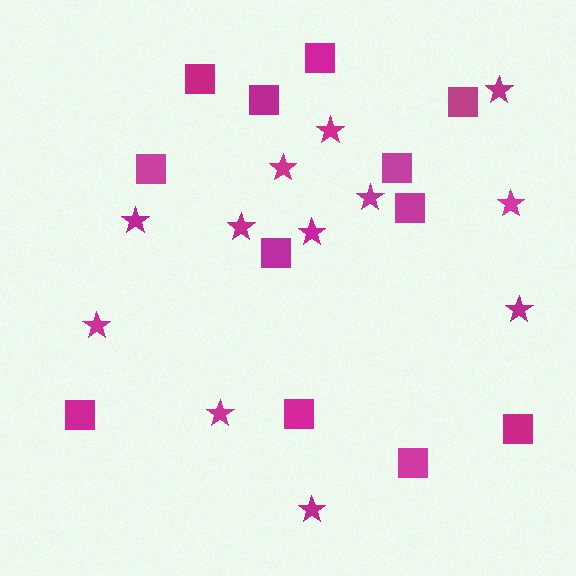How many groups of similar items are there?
There are 2 groups: one group of squares (12) and one group of stars (12).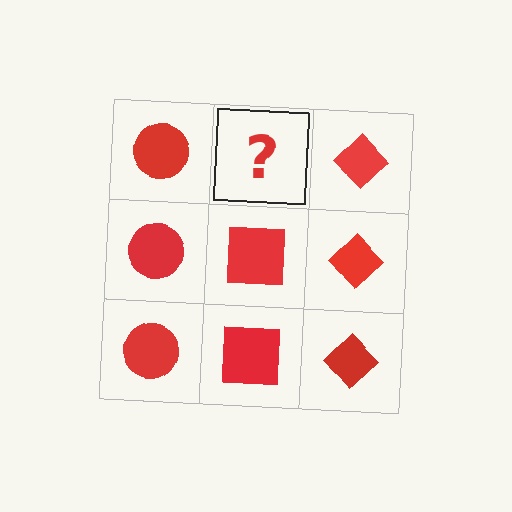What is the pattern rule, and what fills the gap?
The rule is that each column has a consistent shape. The gap should be filled with a red square.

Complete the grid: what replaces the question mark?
The question mark should be replaced with a red square.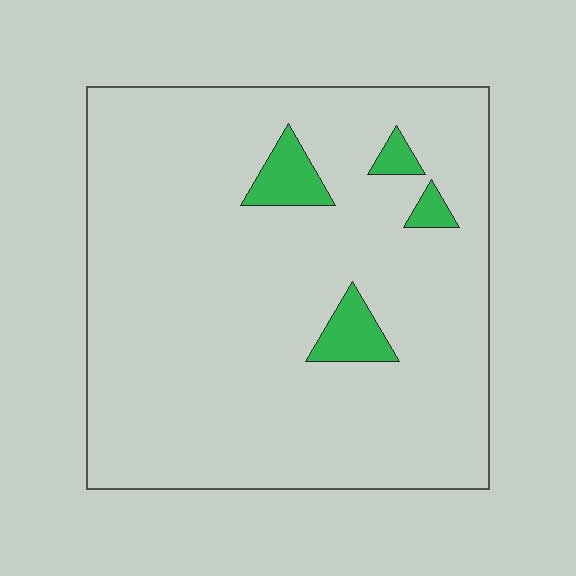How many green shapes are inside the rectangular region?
4.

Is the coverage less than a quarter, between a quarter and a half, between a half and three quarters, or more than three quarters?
Less than a quarter.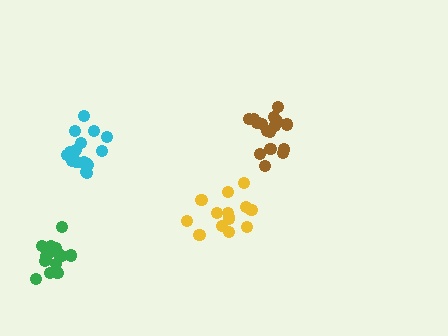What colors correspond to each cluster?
The clusters are colored: cyan, green, brown, yellow.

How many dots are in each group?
Group 1: 18 dots, Group 2: 13 dots, Group 3: 16 dots, Group 4: 14 dots (61 total).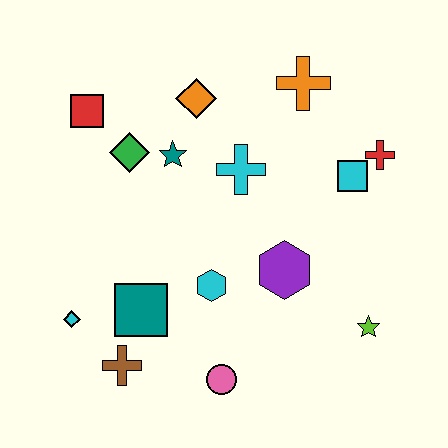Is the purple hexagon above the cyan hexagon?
Yes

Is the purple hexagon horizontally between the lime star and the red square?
Yes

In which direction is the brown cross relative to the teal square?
The brown cross is below the teal square.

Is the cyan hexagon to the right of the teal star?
Yes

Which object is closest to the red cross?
The cyan square is closest to the red cross.